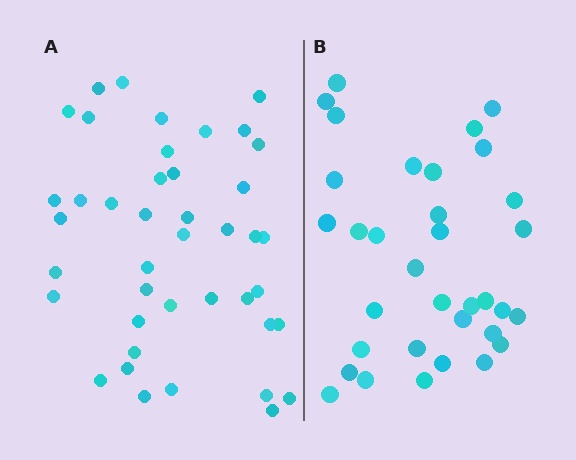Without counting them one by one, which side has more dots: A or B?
Region A (the left region) has more dots.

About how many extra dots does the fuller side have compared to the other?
Region A has roughly 8 or so more dots than region B.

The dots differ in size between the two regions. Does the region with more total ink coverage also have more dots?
No. Region B has more total ink coverage because its dots are larger, but region A actually contains more individual dots. Total area can be misleading — the number of items is what matters here.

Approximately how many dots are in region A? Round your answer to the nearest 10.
About 40 dots. (The exact count is 42, which rounds to 40.)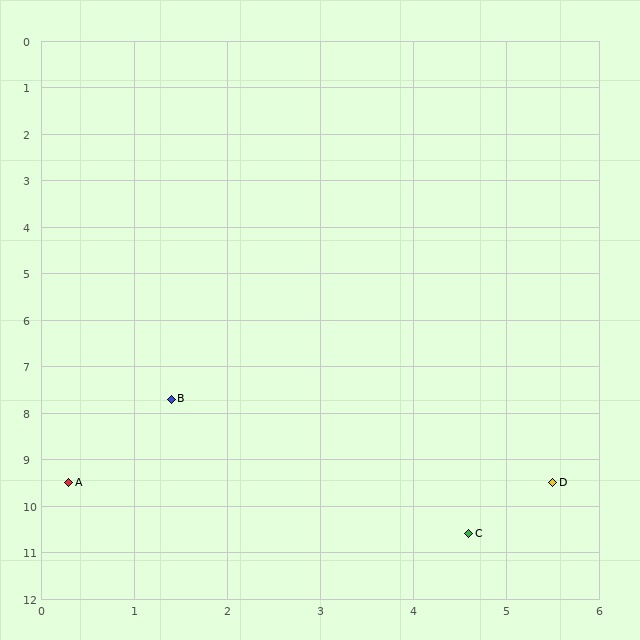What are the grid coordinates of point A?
Point A is at approximately (0.3, 9.5).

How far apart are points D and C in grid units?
Points D and C are about 1.4 grid units apart.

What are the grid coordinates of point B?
Point B is at approximately (1.4, 7.7).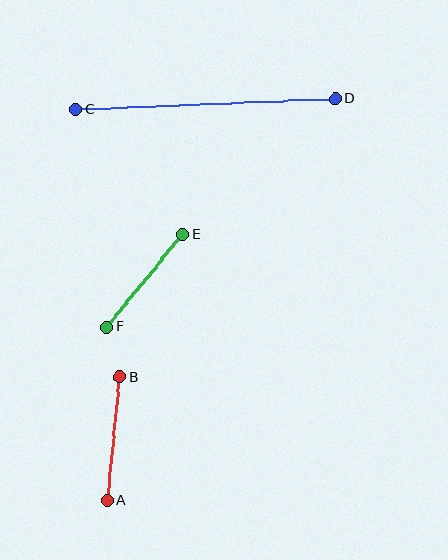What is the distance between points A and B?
The distance is approximately 124 pixels.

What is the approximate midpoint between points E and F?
The midpoint is at approximately (145, 281) pixels.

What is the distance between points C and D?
The distance is approximately 260 pixels.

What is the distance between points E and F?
The distance is approximately 120 pixels.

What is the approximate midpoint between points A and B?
The midpoint is at approximately (114, 439) pixels.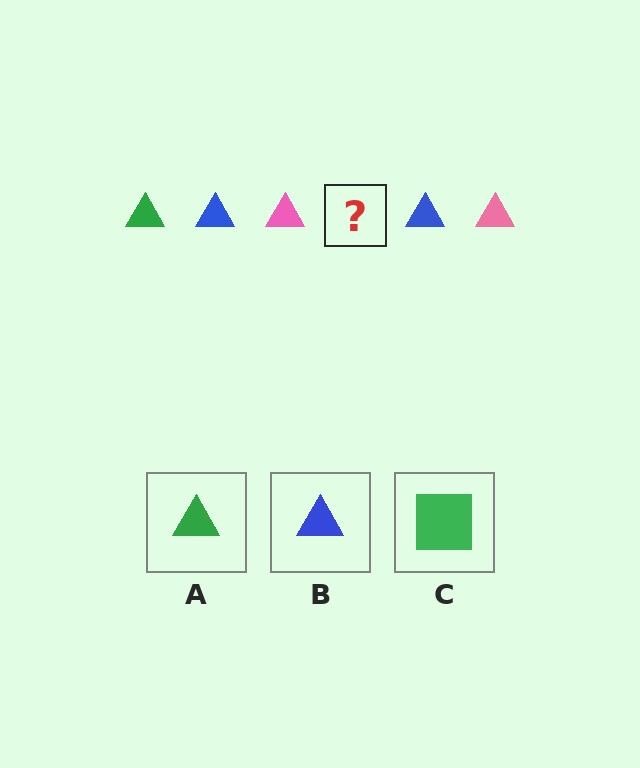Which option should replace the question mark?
Option A.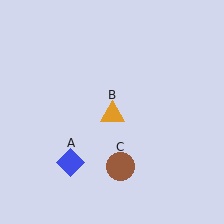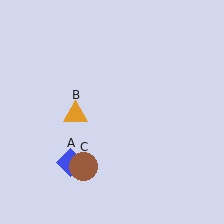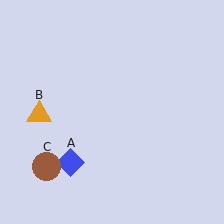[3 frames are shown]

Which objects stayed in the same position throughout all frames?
Blue diamond (object A) remained stationary.